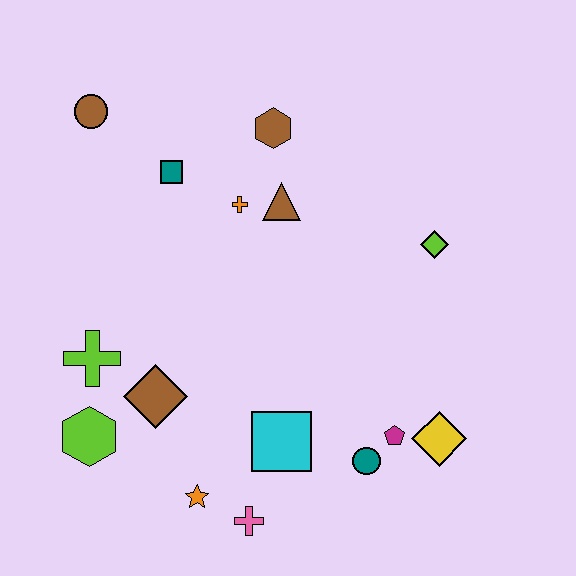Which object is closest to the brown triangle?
The orange cross is closest to the brown triangle.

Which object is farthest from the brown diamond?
The lime diamond is farthest from the brown diamond.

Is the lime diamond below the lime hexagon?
No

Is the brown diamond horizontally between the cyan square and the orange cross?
No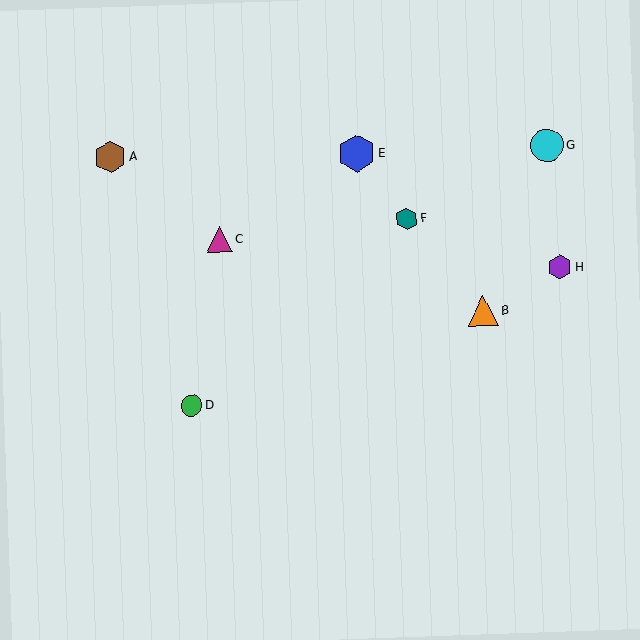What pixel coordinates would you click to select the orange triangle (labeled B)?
Click at (483, 311) to select the orange triangle B.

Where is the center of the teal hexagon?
The center of the teal hexagon is at (407, 219).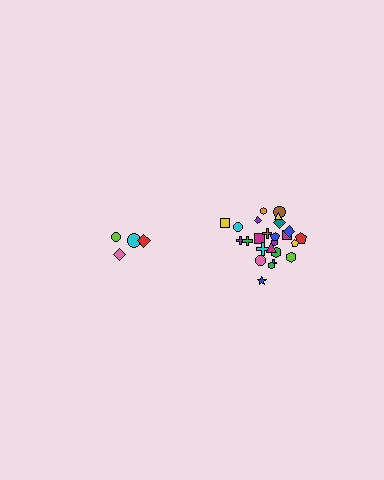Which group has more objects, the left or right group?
The right group.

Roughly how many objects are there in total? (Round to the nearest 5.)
Roughly 30 objects in total.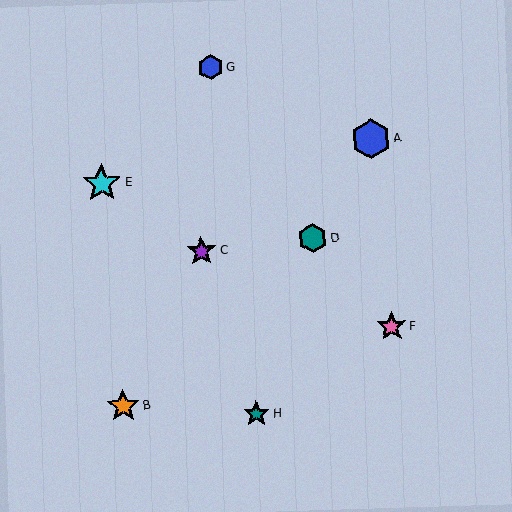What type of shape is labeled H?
Shape H is a teal star.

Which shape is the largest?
The blue hexagon (labeled A) is the largest.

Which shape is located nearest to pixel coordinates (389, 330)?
The pink star (labeled F) at (392, 326) is nearest to that location.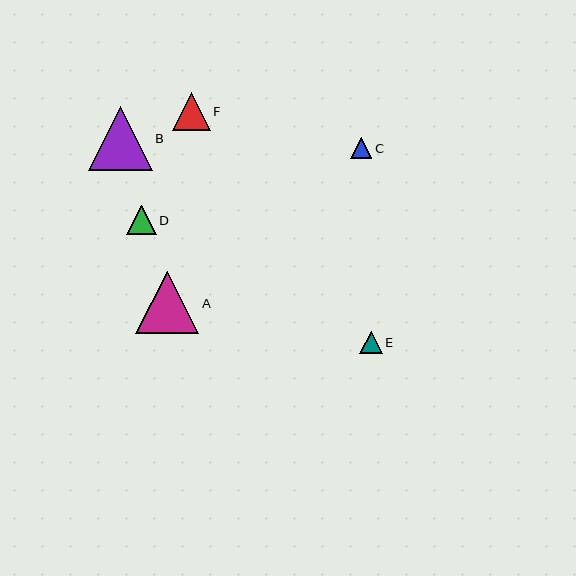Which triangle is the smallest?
Triangle C is the smallest with a size of approximately 22 pixels.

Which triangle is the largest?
Triangle B is the largest with a size of approximately 64 pixels.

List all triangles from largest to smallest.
From largest to smallest: B, A, F, D, E, C.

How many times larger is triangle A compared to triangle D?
Triangle A is approximately 2.1 times the size of triangle D.